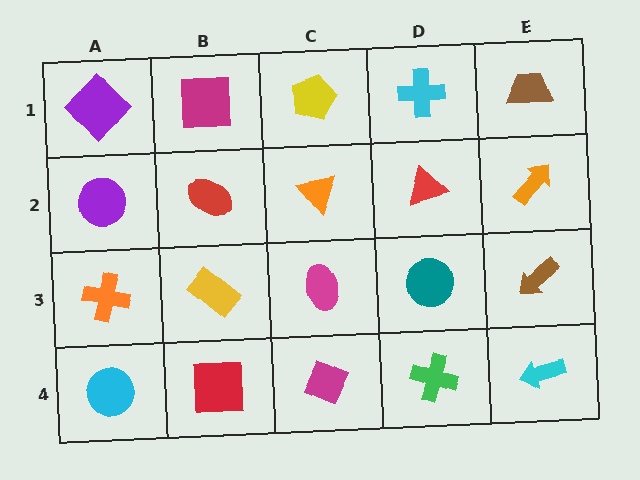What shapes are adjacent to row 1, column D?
A red triangle (row 2, column D), a yellow pentagon (row 1, column C), a brown trapezoid (row 1, column E).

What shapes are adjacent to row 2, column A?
A purple diamond (row 1, column A), an orange cross (row 3, column A), a red ellipse (row 2, column B).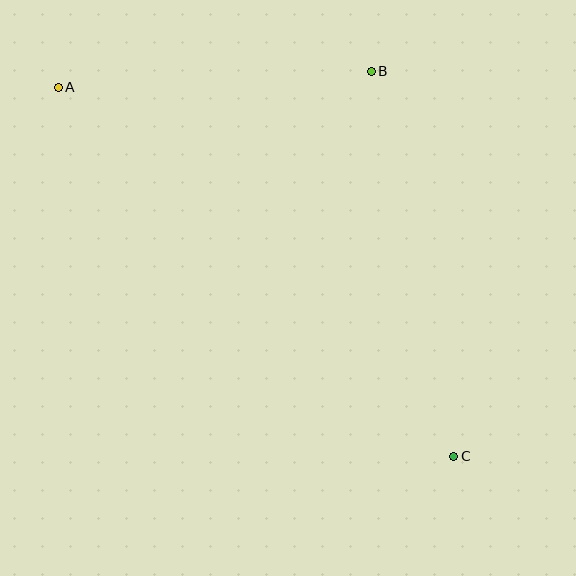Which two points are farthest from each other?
Points A and C are farthest from each other.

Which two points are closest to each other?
Points A and B are closest to each other.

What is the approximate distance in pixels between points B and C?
The distance between B and C is approximately 394 pixels.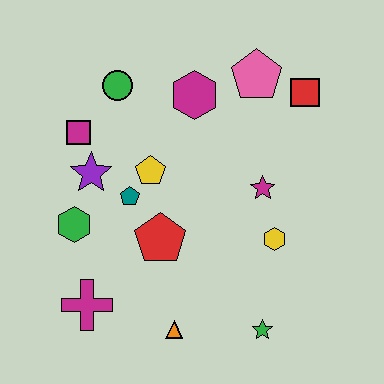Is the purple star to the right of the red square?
No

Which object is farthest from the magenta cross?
The red square is farthest from the magenta cross.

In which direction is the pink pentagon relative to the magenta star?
The pink pentagon is above the magenta star.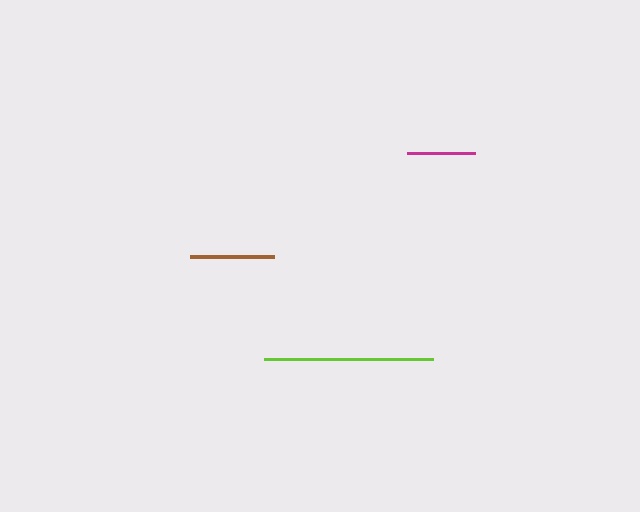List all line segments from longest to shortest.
From longest to shortest: lime, brown, magenta.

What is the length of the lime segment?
The lime segment is approximately 169 pixels long.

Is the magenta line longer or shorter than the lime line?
The lime line is longer than the magenta line.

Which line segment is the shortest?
The magenta line is the shortest at approximately 68 pixels.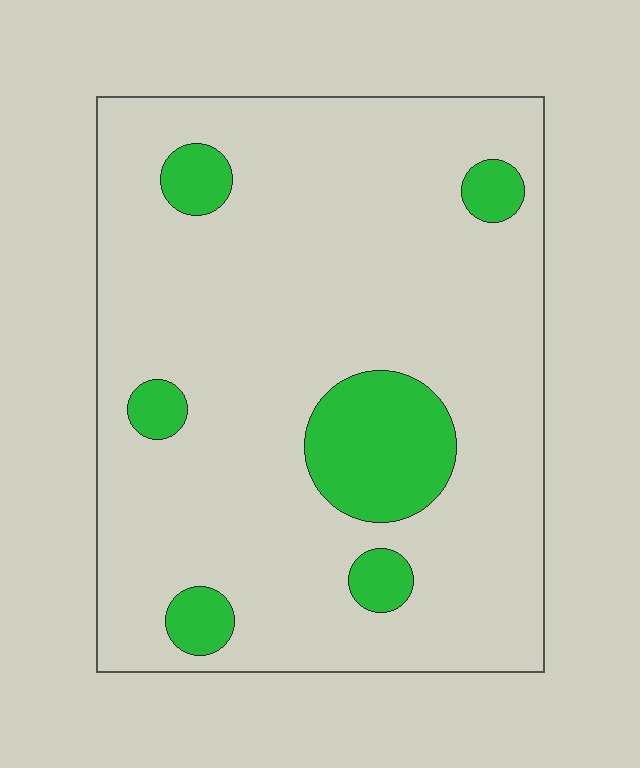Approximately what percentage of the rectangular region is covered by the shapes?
Approximately 15%.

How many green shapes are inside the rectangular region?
6.